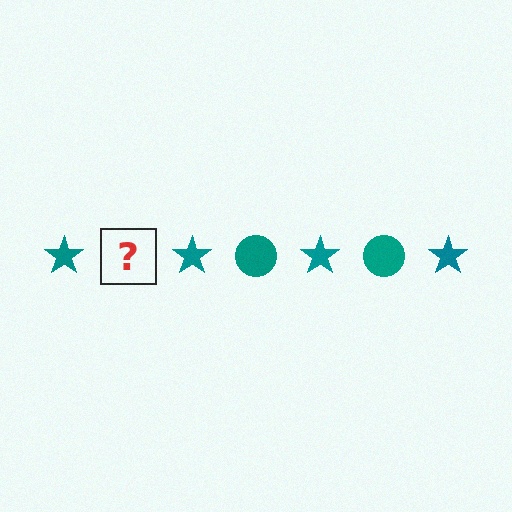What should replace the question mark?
The question mark should be replaced with a teal circle.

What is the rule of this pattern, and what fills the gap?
The rule is that the pattern cycles through star, circle shapes in teal. The gap should be filled with a teal circle.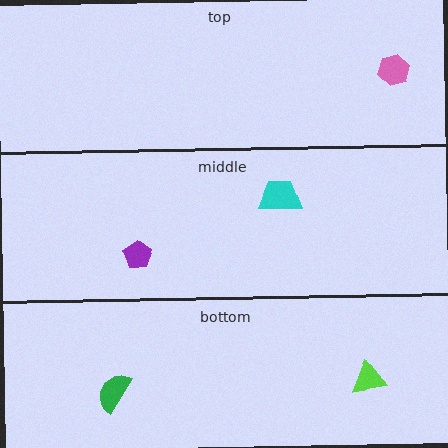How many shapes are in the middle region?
2.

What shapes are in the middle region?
The purple pentagon, the cyan trapezoid.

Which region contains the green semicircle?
The bottom region.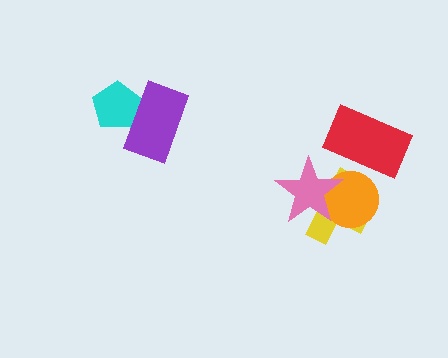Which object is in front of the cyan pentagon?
The purple rectangle is in front of the cyan pentagon.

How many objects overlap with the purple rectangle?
1 object overlaps with the purple rectangle.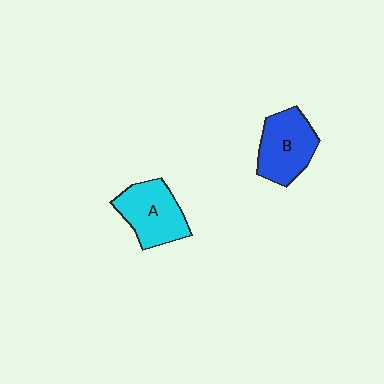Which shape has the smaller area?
Shape B (blue).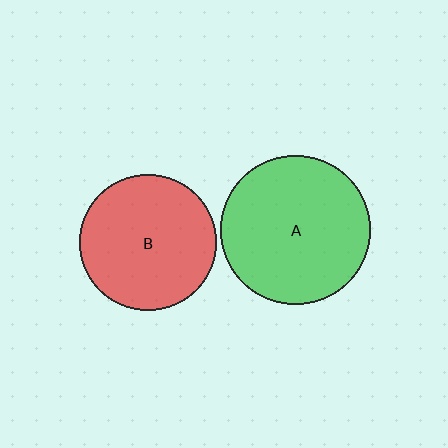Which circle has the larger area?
Circle A (green).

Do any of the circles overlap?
No, none of the circles overlap.